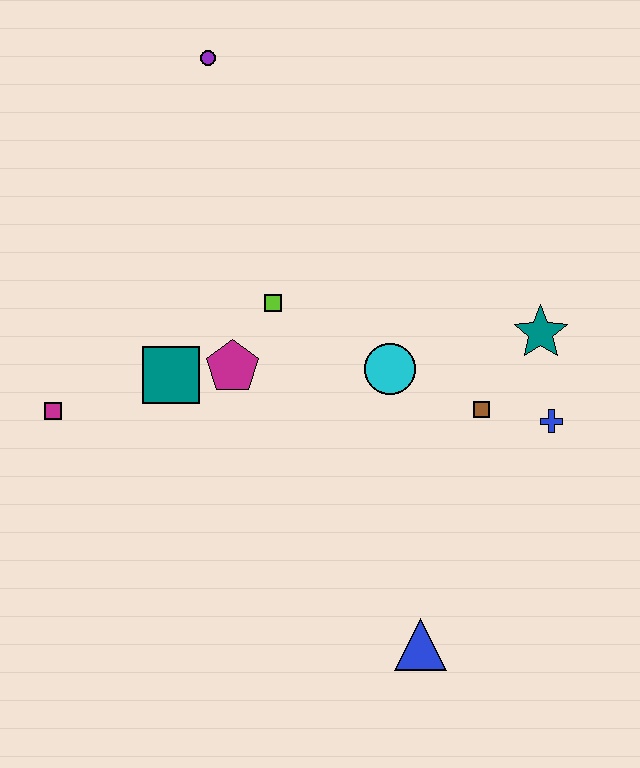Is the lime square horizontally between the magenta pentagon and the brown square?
Yes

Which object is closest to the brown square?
The blue cross is closest to the brown square.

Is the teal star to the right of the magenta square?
Yes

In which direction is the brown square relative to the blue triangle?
The brown square is above the blue triangle.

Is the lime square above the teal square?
Yes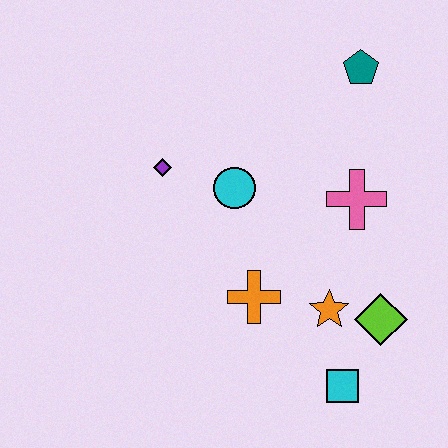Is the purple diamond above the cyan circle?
Yes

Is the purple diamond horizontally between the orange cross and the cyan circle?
No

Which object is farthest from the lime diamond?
The purple diamond is farthest from the lime diamond.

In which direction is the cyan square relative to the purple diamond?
The cyan square is below the purple diamond.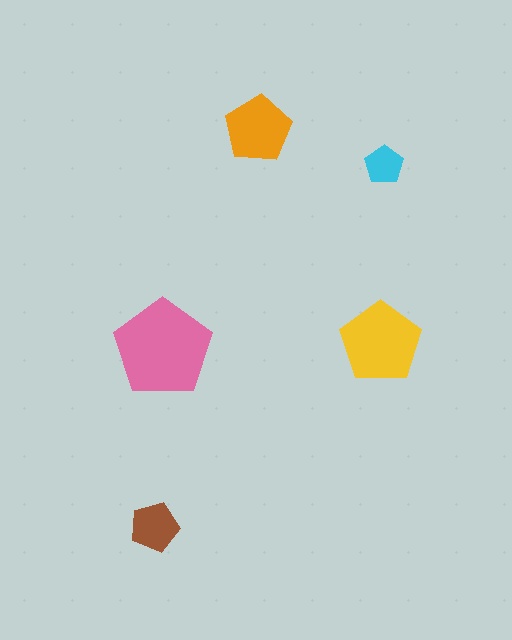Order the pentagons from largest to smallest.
the pink one, the yellow one, the orange one, the brown one, the cyan one.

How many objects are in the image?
There are 5 objects in the image.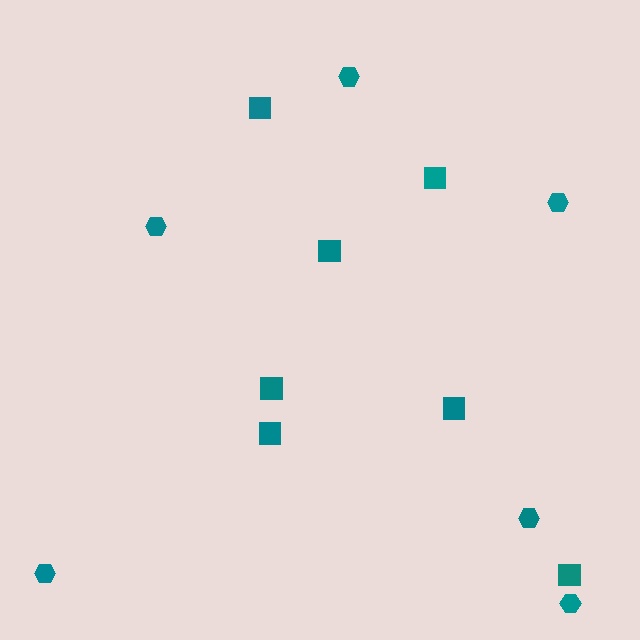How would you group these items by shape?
There are 2 groups: one group of hexagons (6) and one group of squares (7).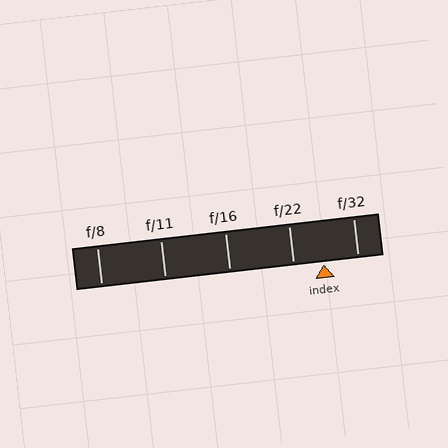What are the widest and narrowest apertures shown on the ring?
The widest aperture shown is f/8 and the narrowest is f/32.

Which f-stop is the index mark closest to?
The index mark is closest to f/22.